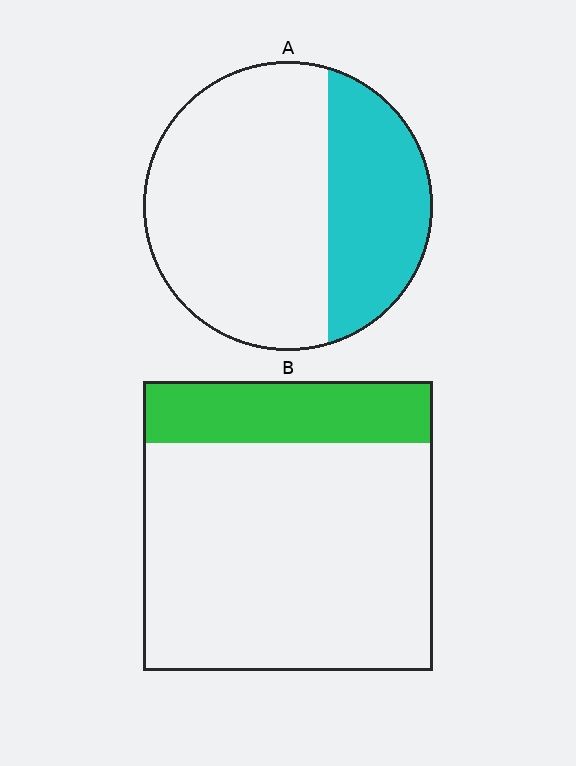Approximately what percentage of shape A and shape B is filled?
A is approximately 35% and B is approximately 20%.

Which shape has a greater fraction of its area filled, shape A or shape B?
Shape A.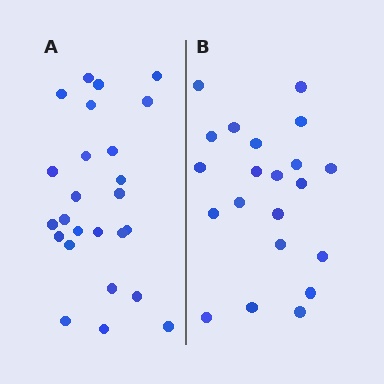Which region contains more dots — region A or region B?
Region A (the left region) has more dots.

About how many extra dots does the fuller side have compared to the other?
Region A has about 4 more dots than region B.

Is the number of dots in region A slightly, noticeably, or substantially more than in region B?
Region A has only slightly more — the two regions are fairly close. The ratio is roughly 1.2 to 1.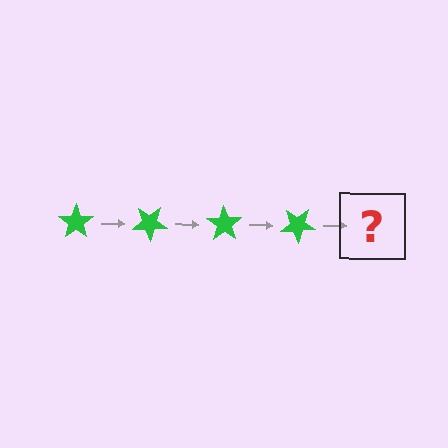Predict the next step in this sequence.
The next step is a green star rotated 140 degrees.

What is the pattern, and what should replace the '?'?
The pattern is that the star rotates 35 degrees each step. The '?' should be a green star rotated 140 degrees.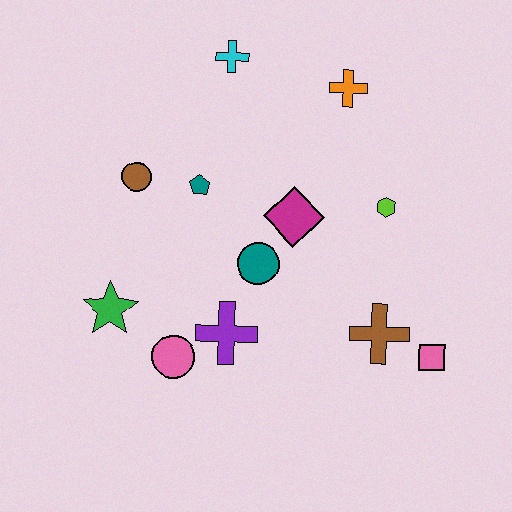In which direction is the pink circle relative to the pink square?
The pink circle is to the left of the pink square.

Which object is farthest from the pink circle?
The orange cross is farthest from the pink circle.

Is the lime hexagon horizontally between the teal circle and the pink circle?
No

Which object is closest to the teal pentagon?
The brown circle is closest to the teal pentagon.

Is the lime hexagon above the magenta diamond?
Yes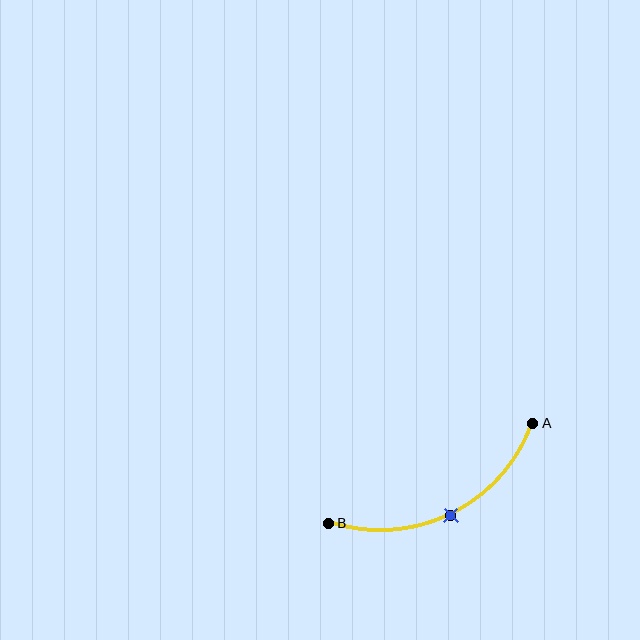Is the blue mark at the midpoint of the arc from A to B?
Yes. The blue mark lies on the arc at equal arc-length from both A and B — it is the arc midpoint.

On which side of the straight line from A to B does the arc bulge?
The arc bulges below the straight line connecting A and B.